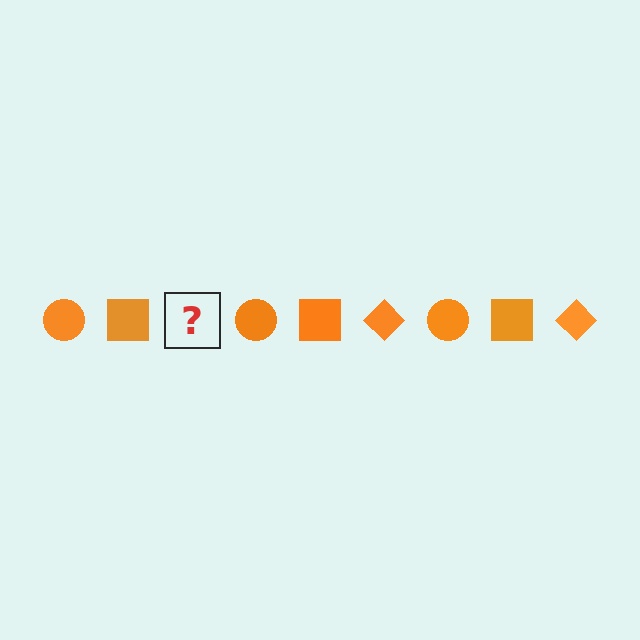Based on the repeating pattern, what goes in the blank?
The blank should be an orange diamond.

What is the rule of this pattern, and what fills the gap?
The rule is that the pattern cycles through circle, square, diamond shapes in orange. The gap should be filled with an orange diamond.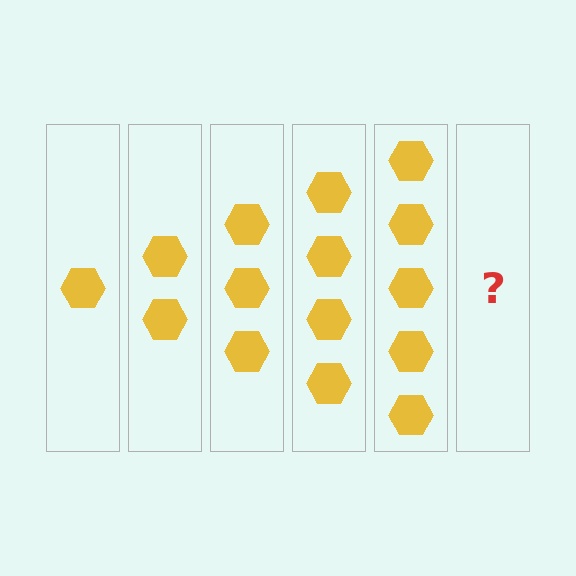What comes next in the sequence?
The next element should be 6 hexagons.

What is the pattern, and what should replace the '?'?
The pattern is that each step adds one more hexagon. The '?' should be 6 hexagons.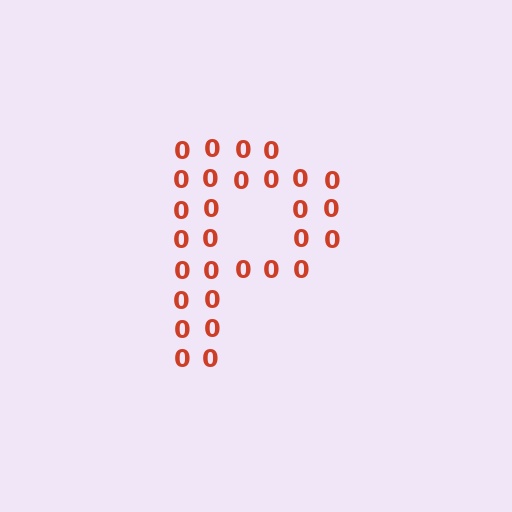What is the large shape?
The large shape is the letter P.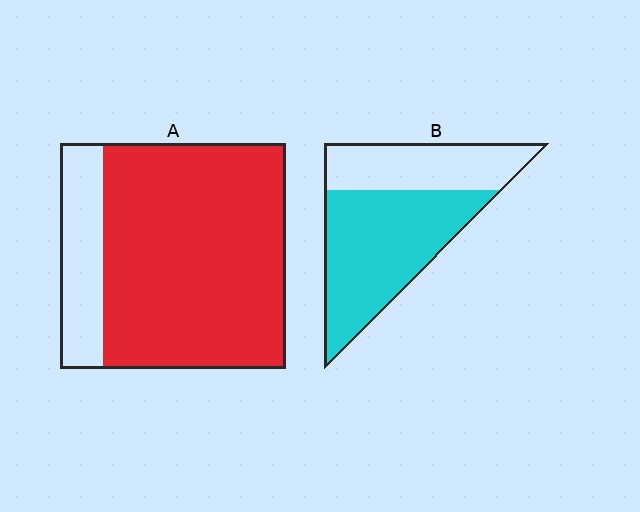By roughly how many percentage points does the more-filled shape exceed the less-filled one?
By roughly 20 percentage points (A over B).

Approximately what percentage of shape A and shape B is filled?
A is approximately 80% and B is approximately 65%.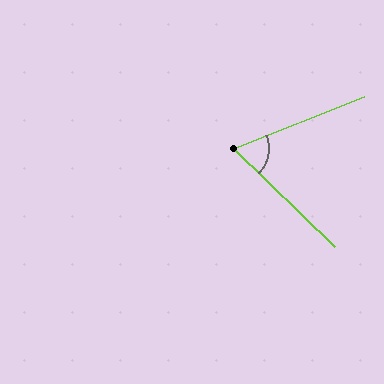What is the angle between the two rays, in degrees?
Approximately 66 degrees.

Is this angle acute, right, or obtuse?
It is acute.